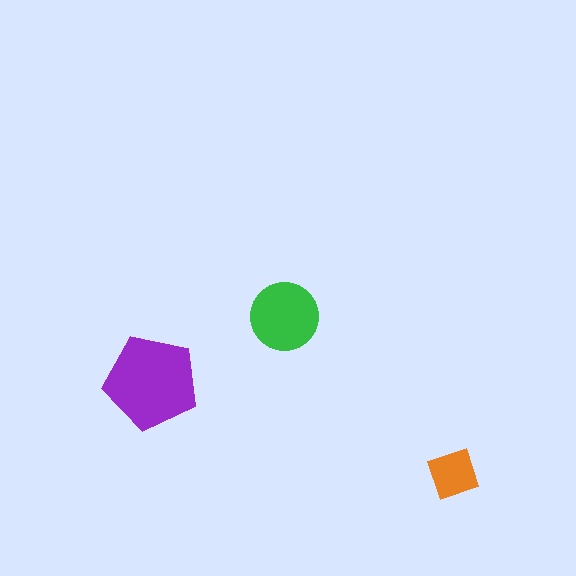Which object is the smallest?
The orange diamond.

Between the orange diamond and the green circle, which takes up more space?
The green circle.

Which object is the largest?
The purple pentagon.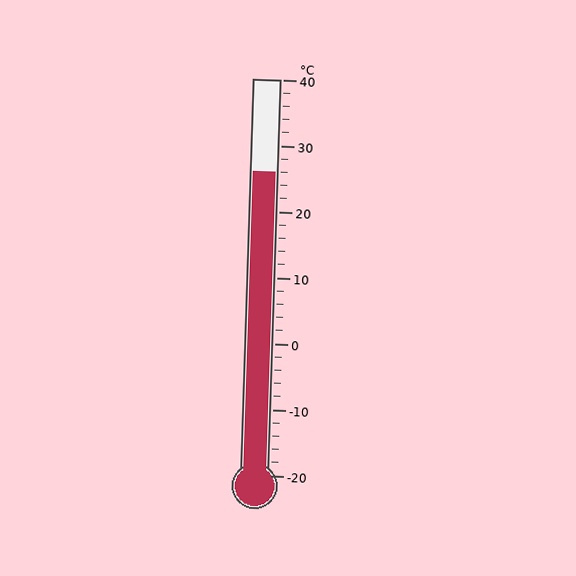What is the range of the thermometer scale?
The thermometer scale ranges from -20°C to 40°C.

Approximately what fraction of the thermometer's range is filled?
The thermometer is filled to approximately 75% of its range.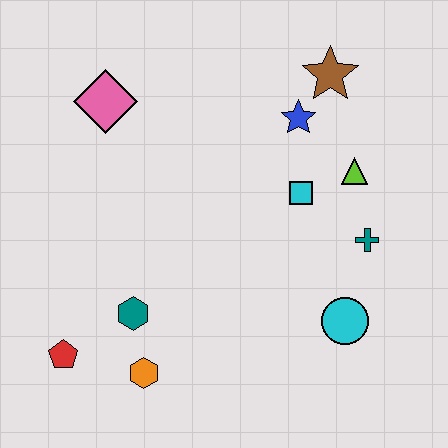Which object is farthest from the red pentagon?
The brown star is farthest from the red pentagon.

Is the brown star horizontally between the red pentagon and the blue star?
No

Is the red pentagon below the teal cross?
Yes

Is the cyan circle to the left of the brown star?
No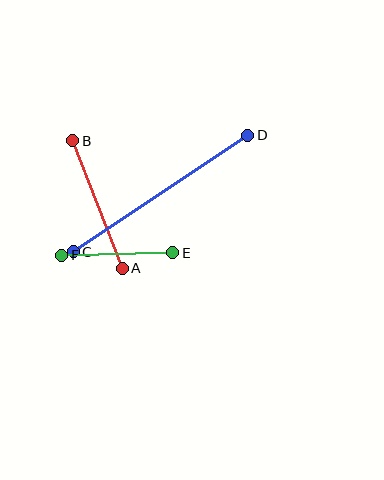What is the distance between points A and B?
The distance is approximately 137 pixels.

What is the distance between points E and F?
The distance is approximately 111 pixels.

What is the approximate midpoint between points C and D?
The midpoint is at approximately (161, 194) pixels.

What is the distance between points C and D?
The distance is approximately 209 pixels.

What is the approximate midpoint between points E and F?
The midpoint is at approximately (117, 254) pixels.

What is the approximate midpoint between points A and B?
The midpoint is at approximately (97, 205) pixels.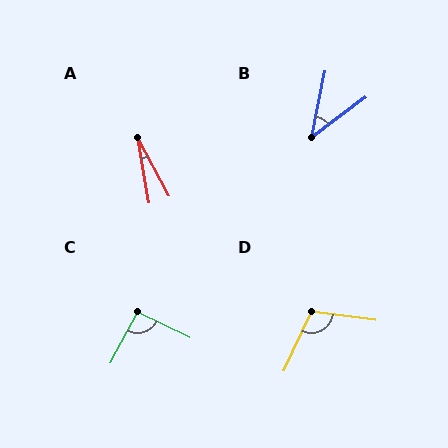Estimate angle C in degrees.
Approximately 92 degrees.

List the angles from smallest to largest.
A (18°), B (41°), C (92°), D (108°).